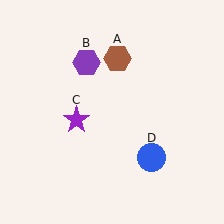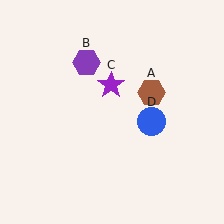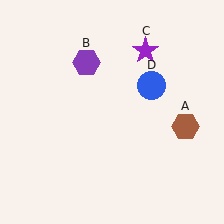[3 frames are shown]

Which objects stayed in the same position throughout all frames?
Purple hexagon (object B) remained stationary.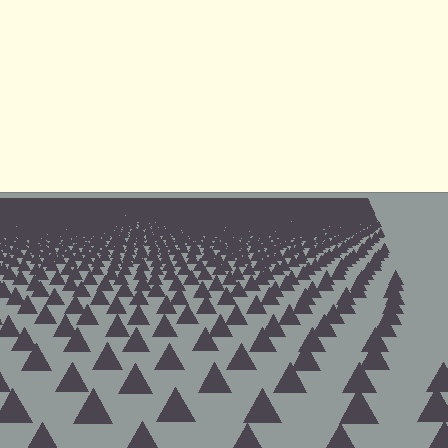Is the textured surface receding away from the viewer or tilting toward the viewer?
The surface is receding away from the viewer. Texture elements get smaller and denser toward the top.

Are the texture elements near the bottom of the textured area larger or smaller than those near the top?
Larger. Near the bottom, elements are closer to the viewer and appear at a bigger on-screen size.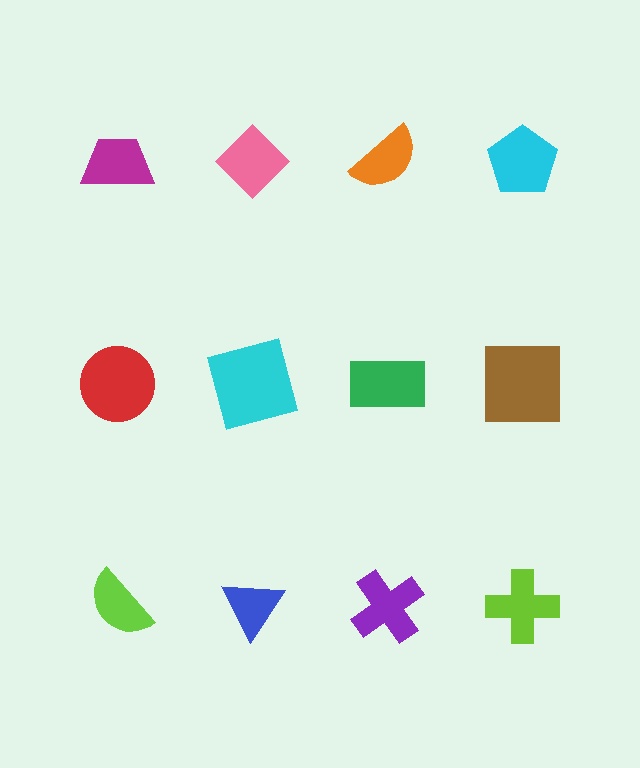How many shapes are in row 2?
4 shapes.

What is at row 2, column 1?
A red circle.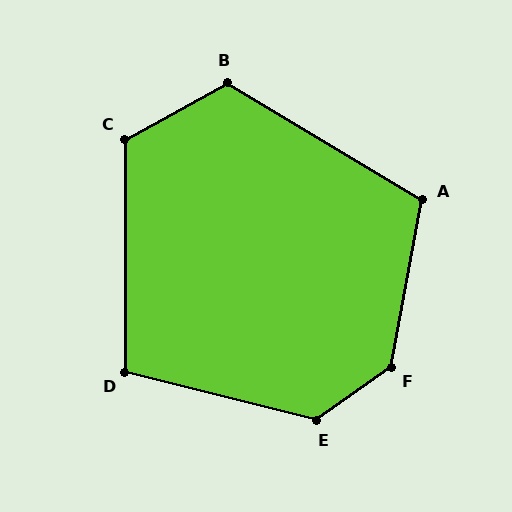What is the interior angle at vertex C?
Approximately 119 degrees (obtuse).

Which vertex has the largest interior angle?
F, at approximately 136 degrees.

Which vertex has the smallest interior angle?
D, at approximately 104 degrees.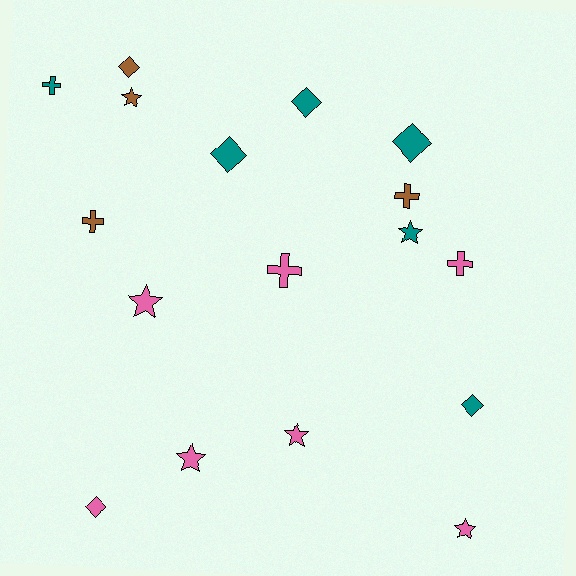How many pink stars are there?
There are 4 pink stars.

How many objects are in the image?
There are 17 objects.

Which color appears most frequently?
Pink, with 7 objects.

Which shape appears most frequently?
Star, with 6 objects.